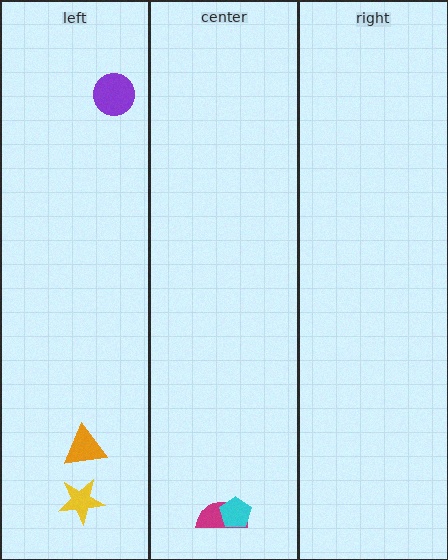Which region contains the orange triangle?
The left region.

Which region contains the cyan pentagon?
The center region.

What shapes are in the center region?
The magenta semicircle, the cyan pentagon.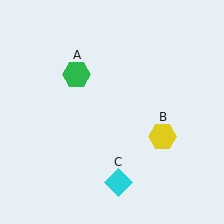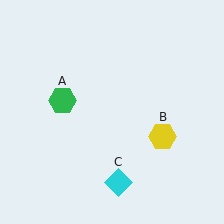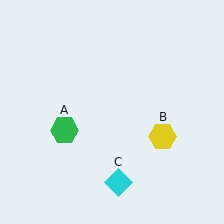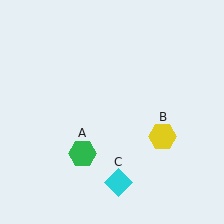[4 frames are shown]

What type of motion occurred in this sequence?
The green hexagon (object A) rotated counterclockwise around the center of the scene.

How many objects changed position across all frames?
1 object changed position: green hexagon (object A).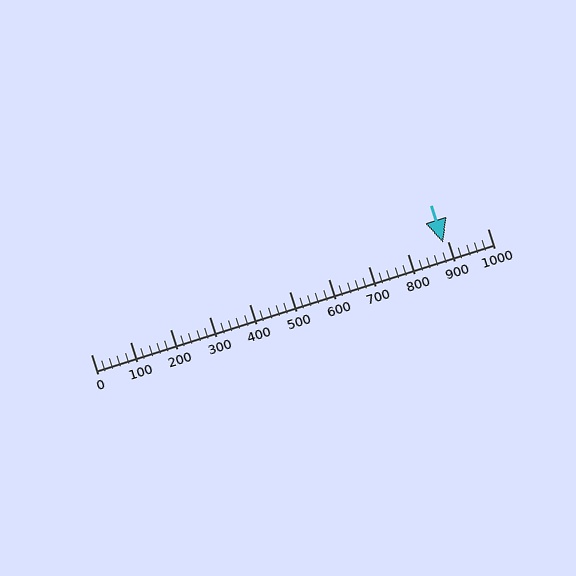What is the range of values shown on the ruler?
The ruler shows values from 0 to 1000.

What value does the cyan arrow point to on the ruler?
The cyan arrow points to approximately 888.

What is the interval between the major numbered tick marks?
The major tick marks are spaced 100 units apart.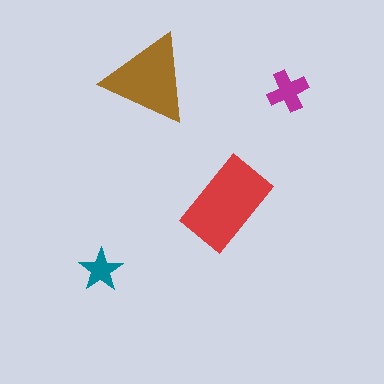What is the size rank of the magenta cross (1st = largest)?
3rd.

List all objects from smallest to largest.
The teal star, the magenta cross, the brown triangle, the red rectangle.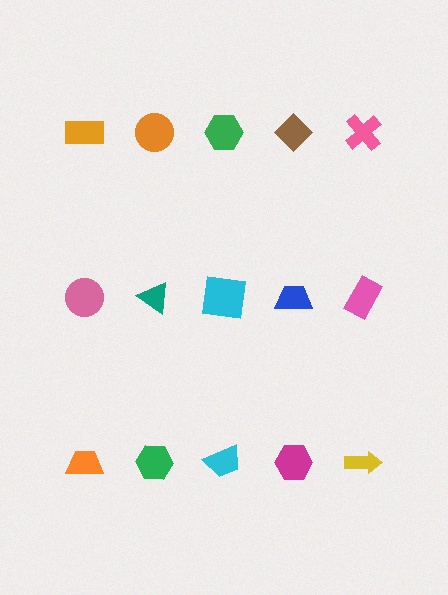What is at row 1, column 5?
A pink cross.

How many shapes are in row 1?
5 shapes.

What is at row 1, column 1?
An orange rectangle.